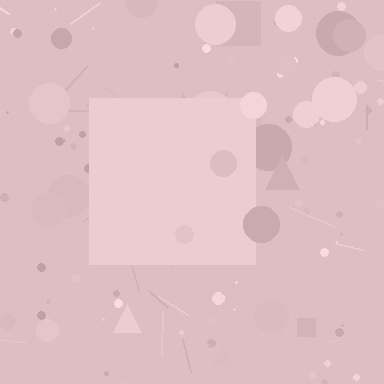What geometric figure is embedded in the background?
A square is embedded in the background.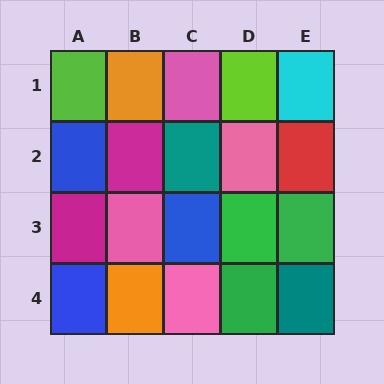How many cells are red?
1 cell is red.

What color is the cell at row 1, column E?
Cyan.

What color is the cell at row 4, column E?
Teal.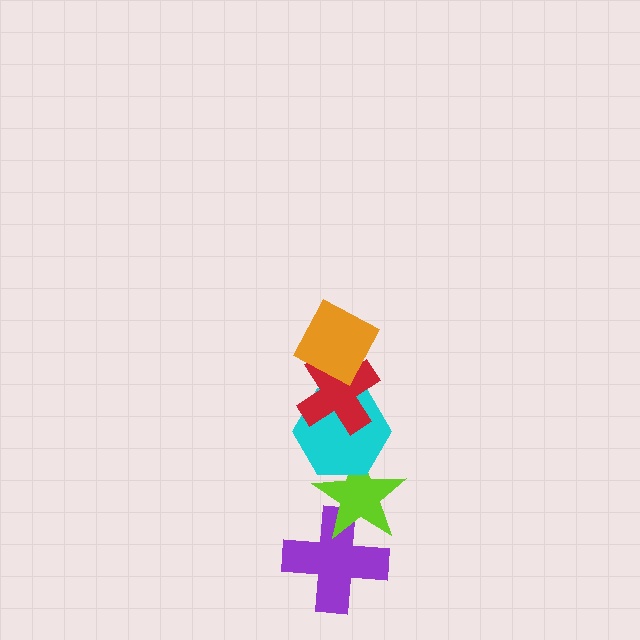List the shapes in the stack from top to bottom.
From top to bottom: the orange diamond, the red cross, the cyan hexagon, the lime star, the purple cross.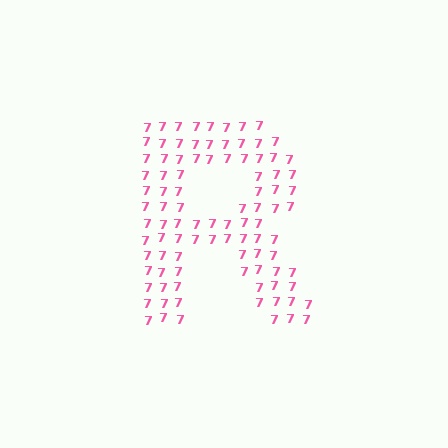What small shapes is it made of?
It is made of small digit 7's.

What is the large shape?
The large shape is the letter R.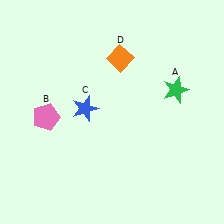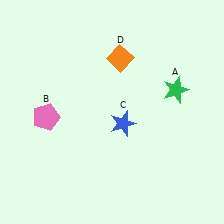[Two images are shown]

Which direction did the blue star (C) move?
The blue star (C) moved right.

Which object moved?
The blue star (C) moved right.